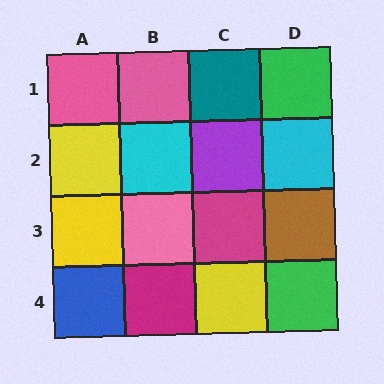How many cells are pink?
3 cells are pink.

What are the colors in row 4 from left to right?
Blue, magenta, yellow, green.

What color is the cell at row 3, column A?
Yellow.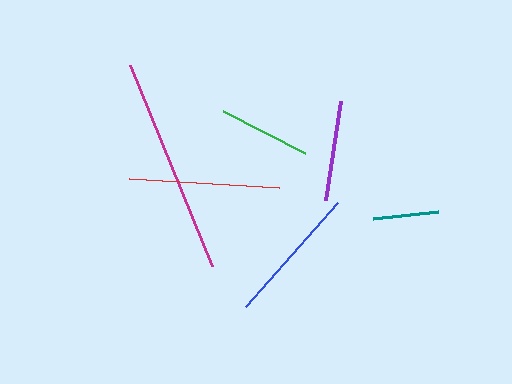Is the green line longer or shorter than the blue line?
The blue line is longer than the green line.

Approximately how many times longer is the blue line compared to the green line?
The blue line is approximately 1.5 times the length of the green line.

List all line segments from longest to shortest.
From longest to shortest: magenta, red, blue, purple, green, teal.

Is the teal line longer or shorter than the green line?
The green line is longer than the teal line.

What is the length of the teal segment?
The teal segment is approximately 65 pixels long.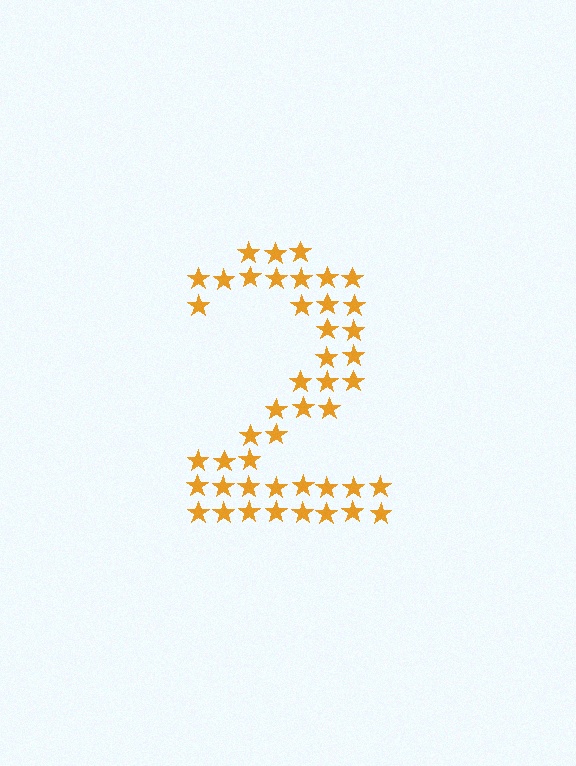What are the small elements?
The small elements are stars.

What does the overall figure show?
The overall figure shows the digit 2.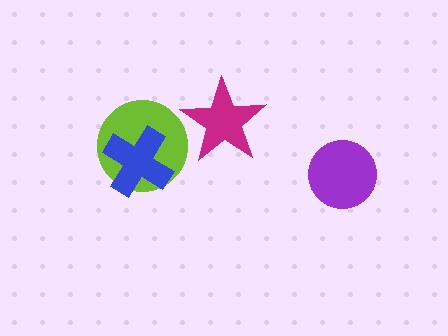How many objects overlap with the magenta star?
0 objects overlap with the magenta star.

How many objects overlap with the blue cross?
1 object overlaps with the blue cross.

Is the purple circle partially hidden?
No, no other shape covers it.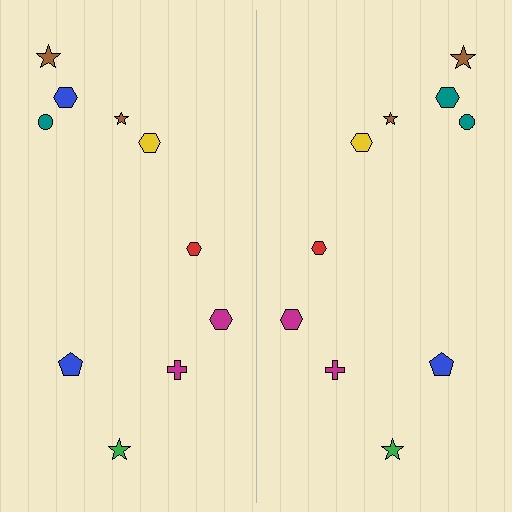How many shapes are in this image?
There are 20 shapes in this image.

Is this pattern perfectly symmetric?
No, the pattern is not perfectly symmetric. The teal hexagon on the right side breaks the symmetry — its mirror counterpart is blue.